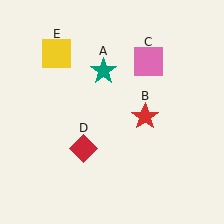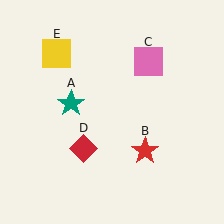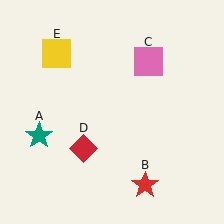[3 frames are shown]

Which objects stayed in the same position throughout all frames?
Pink square (object C) and red diamond (object D) and yellow square (object E) remained stationary.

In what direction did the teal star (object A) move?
The teal star (object A) moved down and to the left.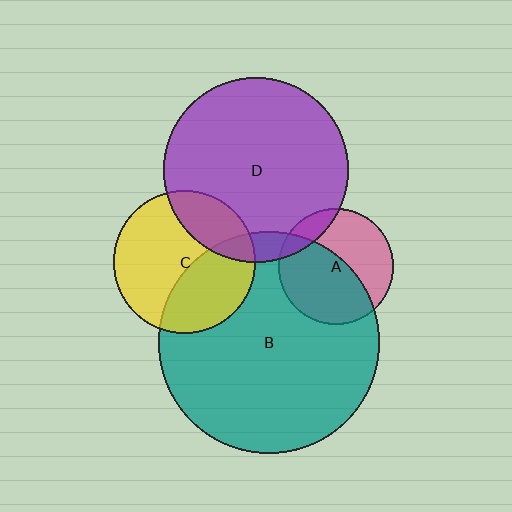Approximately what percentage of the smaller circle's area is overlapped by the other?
Approximately 10%.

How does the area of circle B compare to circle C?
Approximately 2.4 times.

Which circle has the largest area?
Circle B (teal).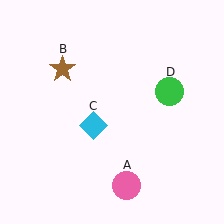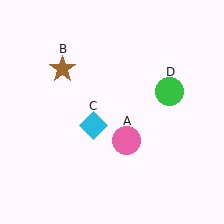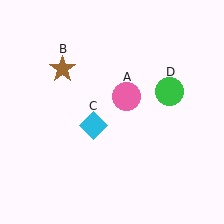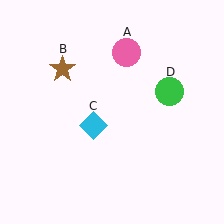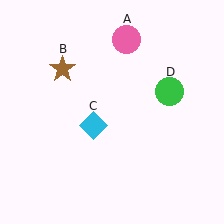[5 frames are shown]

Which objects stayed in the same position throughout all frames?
Brown star (object B) and cyan diamond (object C) and green circle (object D) remained stationary.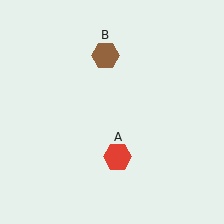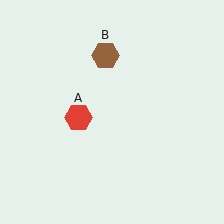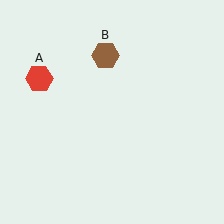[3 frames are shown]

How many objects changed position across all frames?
1 object changed position: red hexagon (object A).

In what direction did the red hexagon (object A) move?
The red hexagon (object A) moved up and to the left.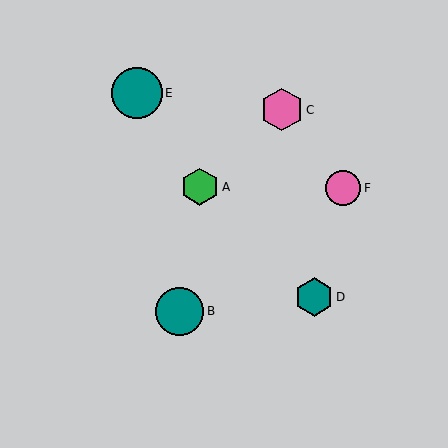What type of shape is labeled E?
Shape E is a teal circle.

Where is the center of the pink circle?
The center of the pink circle is at (343, 188).